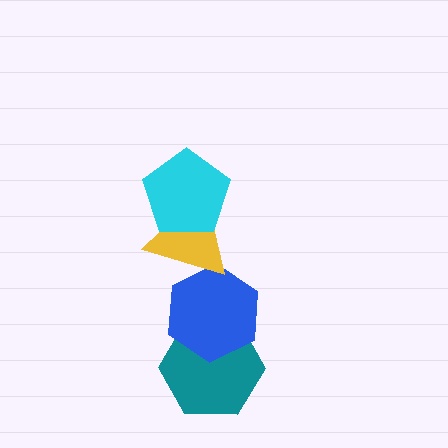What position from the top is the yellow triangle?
The yellow triangle is 2nd from the top.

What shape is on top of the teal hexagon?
The blue hexagon is on top of the teal hexagon.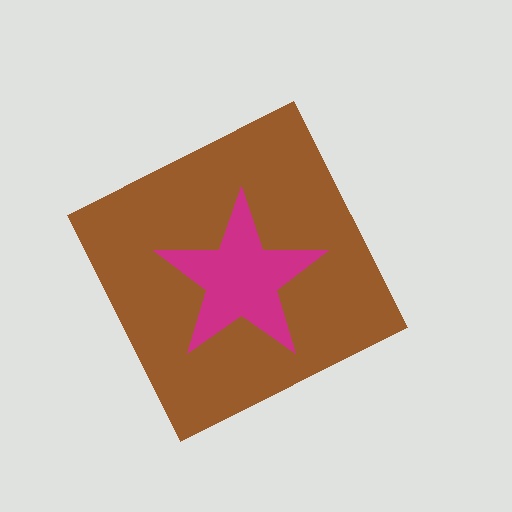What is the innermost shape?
The magenta star.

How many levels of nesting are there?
2.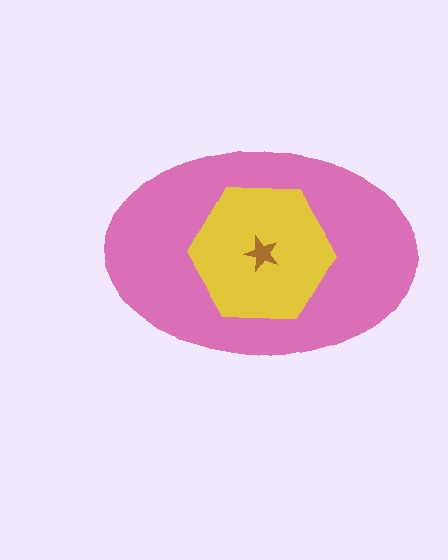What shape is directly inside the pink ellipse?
The yellow hexagon.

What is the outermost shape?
The pink ellipse.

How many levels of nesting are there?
3.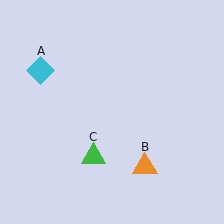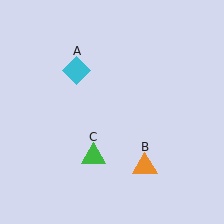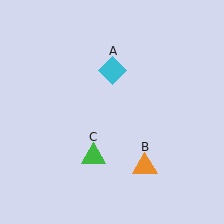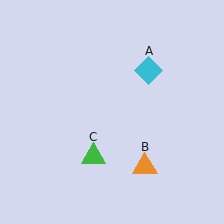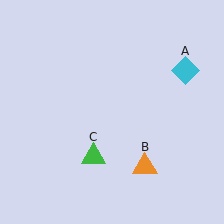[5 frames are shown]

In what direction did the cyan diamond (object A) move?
The cyan diamond (object A) moved right.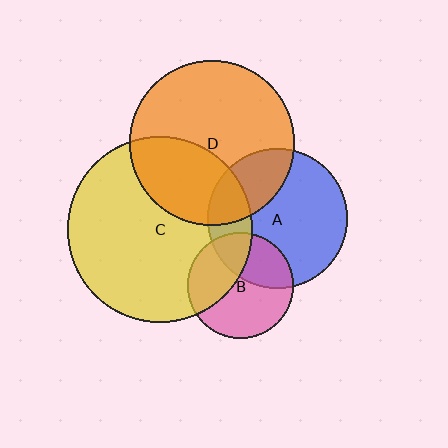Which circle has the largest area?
Circle C (yellow).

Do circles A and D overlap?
Yes.